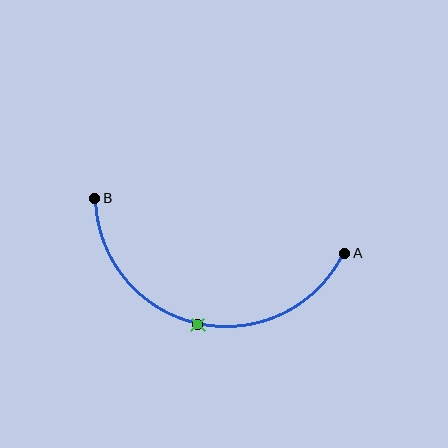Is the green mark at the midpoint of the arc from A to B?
Yes. The green mark lies on the arc at equal arc-length from both A and B — it is the arc midpoint.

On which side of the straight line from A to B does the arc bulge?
The arc bulges below the straight line connecting A and B.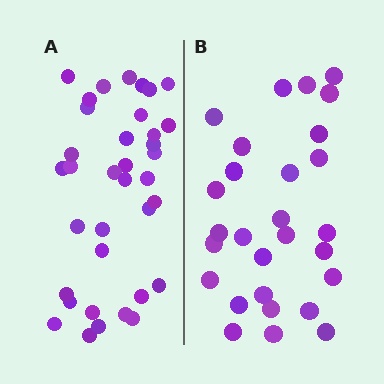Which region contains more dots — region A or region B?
Region A (the left region) has more dots.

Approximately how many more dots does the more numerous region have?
Region A has roughly 8 or so more dots than region B.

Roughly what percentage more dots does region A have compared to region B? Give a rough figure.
About 30% more.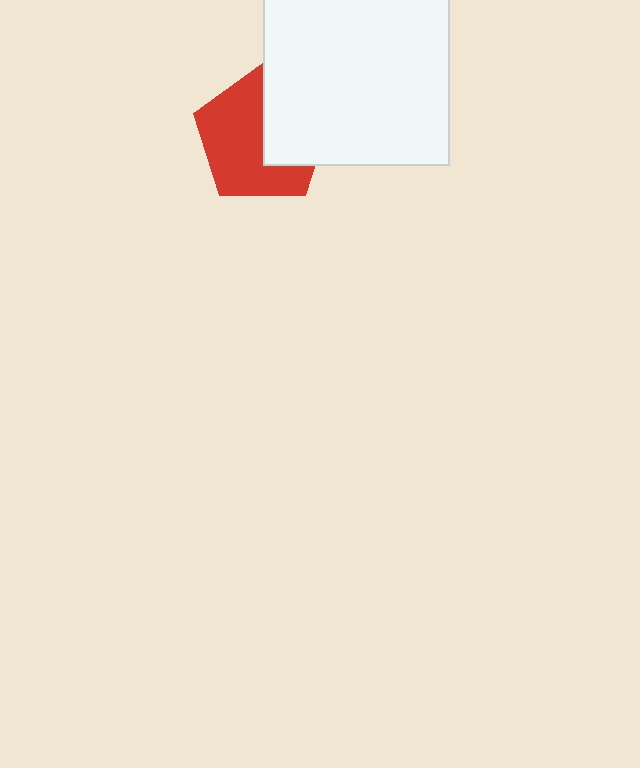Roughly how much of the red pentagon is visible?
About half of it is visible (roughly 62%).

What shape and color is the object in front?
The object in front is a white square.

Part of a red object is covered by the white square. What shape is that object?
It is a pentagon.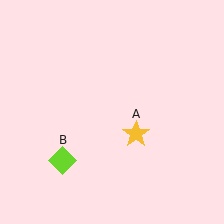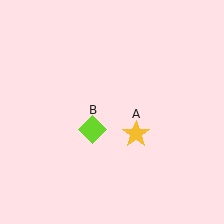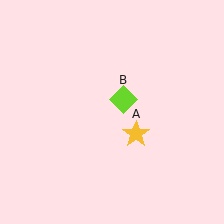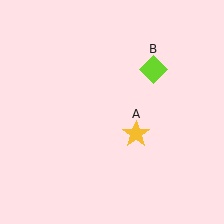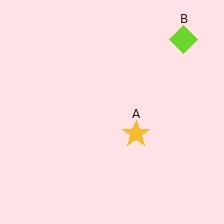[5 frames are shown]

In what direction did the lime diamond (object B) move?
The lime diamond (object B) moved up and to the right.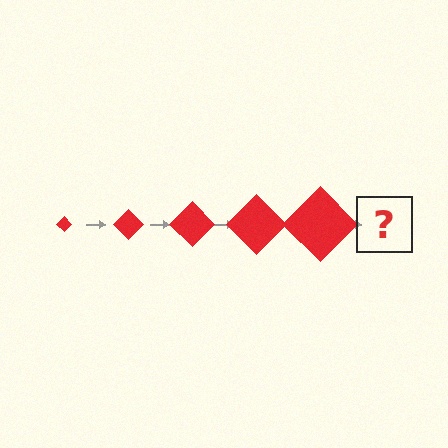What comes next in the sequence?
The next element should be a red diamond, larger than the previous one.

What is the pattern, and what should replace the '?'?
The pattern is that the diamond gets progressively larger each step. The '?' should be a red diamond, larger than the previous one.